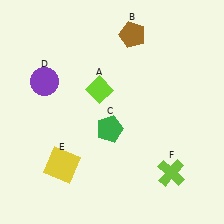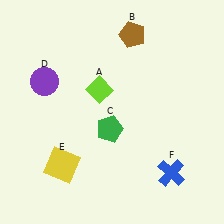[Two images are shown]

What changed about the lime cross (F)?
In Image 1, F is lime. In Image 2, it changed to blue.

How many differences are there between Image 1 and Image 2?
There is 1 difference between the two images.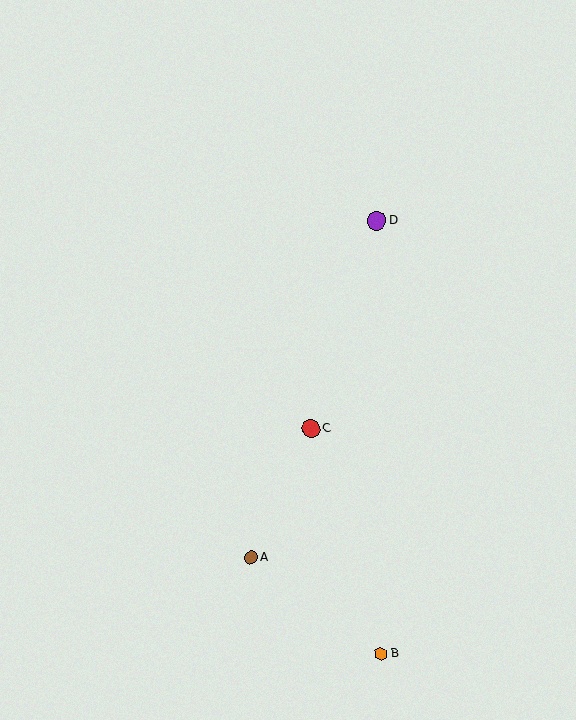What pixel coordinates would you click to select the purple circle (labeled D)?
Click at (377, 221) to select the purple circle D.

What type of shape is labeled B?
Shape B is an orange hexagon.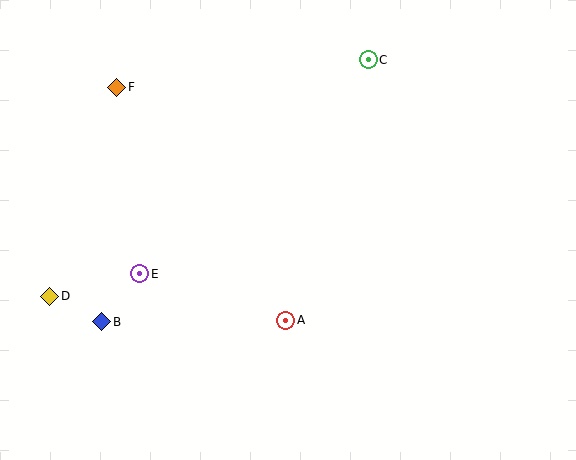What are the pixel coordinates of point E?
Point E is at (140, 274).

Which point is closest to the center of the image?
Point A at (286, 320) is closest to the center.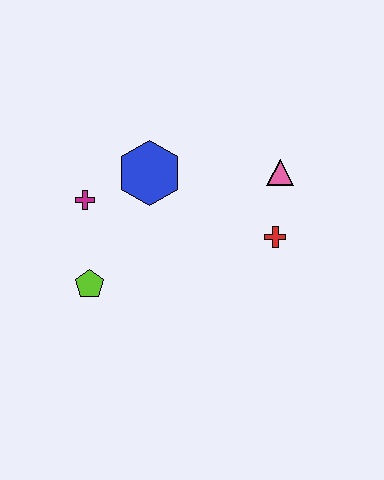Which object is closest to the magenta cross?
The blue hexagon is closest to the magenta cross.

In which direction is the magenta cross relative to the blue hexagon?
The magenta cross is to the left of the blue hexagon.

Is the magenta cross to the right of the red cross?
No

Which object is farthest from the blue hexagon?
The red cross is farthest from the blue hexagon.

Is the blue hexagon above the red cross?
Yes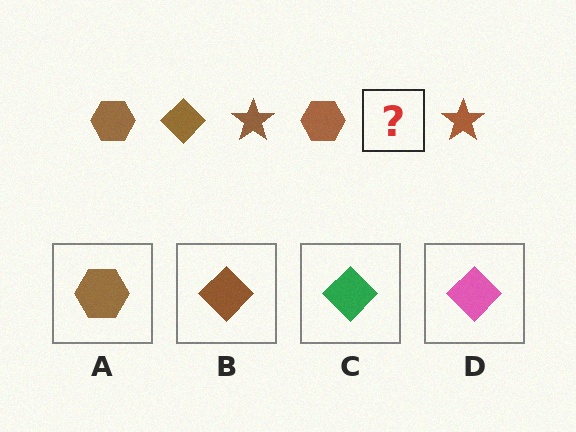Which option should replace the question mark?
Option B.